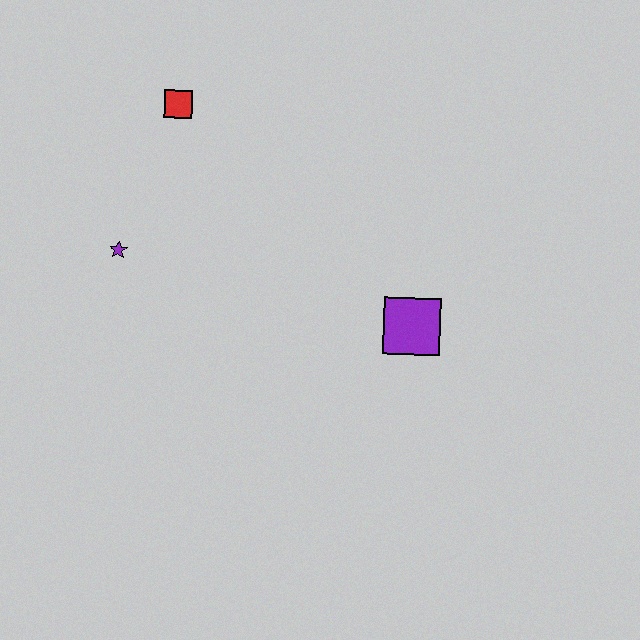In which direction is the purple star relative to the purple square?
The purple star is to the left of the purple square.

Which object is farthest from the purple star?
The purple square is farthest from the purple star.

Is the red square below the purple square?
No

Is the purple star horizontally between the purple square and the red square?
No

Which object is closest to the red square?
The purple star is closest to the red square.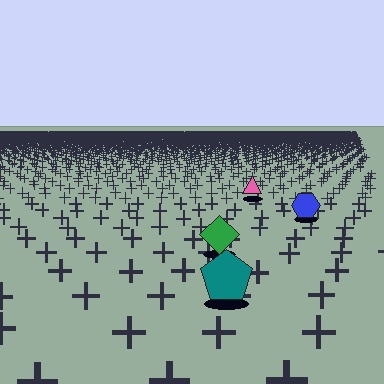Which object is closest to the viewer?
The teal pentagon is closest. The texture marks near it are larger and more spread out.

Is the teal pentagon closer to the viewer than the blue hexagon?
Yes. The teal pentagon is closer — you can tell from the texture gradient: the ground texture is coarser near it.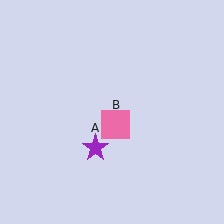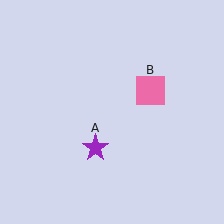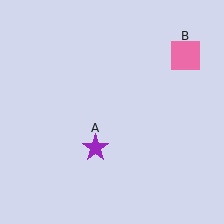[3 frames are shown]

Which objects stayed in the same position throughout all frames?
Purple star (object A) remained stationary.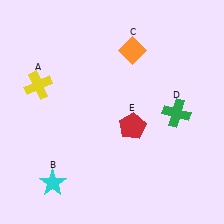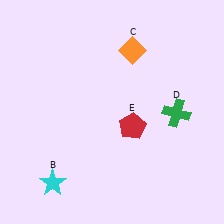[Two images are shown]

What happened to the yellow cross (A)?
The yellow cross (A) was removed in Image 2. It was in the top-left area of Image 1.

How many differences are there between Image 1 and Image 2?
There is 1 difference between the two images.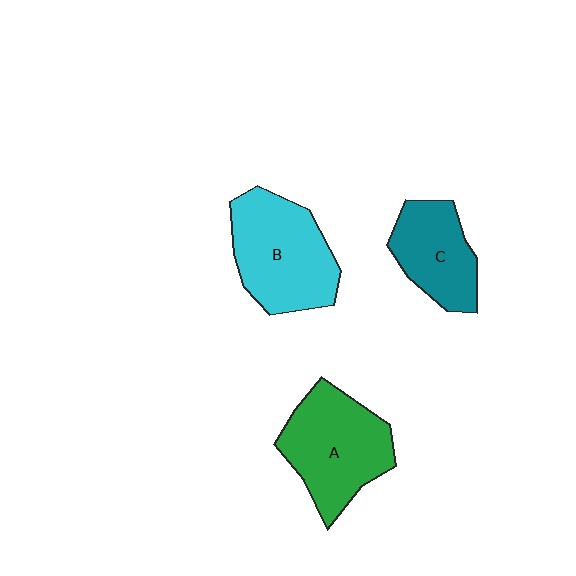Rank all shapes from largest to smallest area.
From largest to smallest: B (cyan), A (green), C (teal).